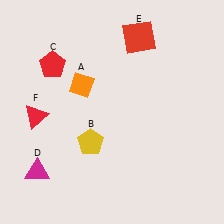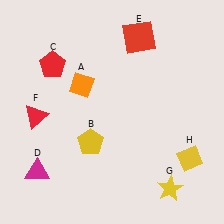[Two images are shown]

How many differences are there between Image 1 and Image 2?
There are 2 differences between the two images.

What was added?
A yellow star (G), a yellow diamond (H) were added in Image 2.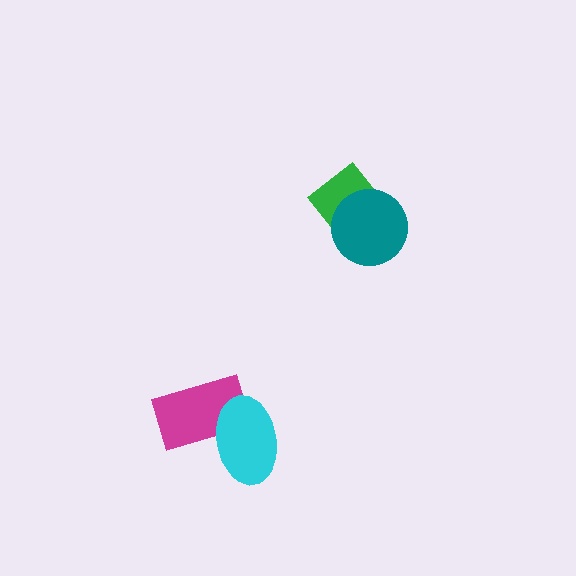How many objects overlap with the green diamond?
1 object overlaps with the green diamond.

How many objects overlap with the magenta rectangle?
1 object overlaps with the magenta rectangle.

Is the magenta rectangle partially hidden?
Yes, it is partially covered by another shape.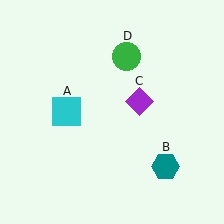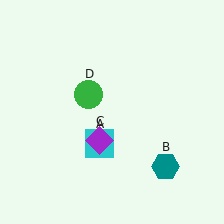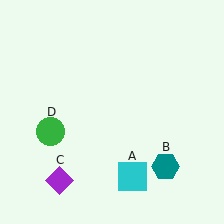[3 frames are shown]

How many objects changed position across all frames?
3 objects changed position: cyan square (object A), purple diamond (object C), green circle (object D).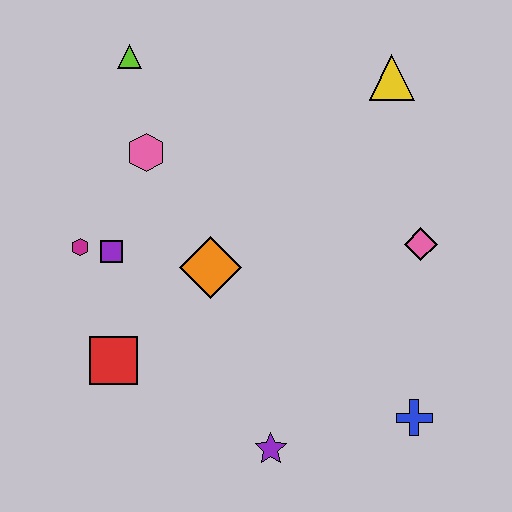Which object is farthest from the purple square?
The blue cross is farthest from the purple square.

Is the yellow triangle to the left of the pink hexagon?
No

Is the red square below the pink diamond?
Yes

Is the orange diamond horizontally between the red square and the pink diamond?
Yes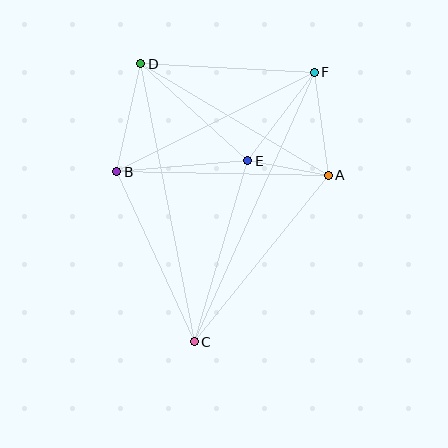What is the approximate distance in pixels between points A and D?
The distance between A and D is approximately 218 pixels.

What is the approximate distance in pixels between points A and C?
The distance between A and C is approximately 214 pixels.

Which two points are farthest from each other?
Points C and F are farthest from each other.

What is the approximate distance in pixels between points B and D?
The distance between B and D is approximately 110 pixels.